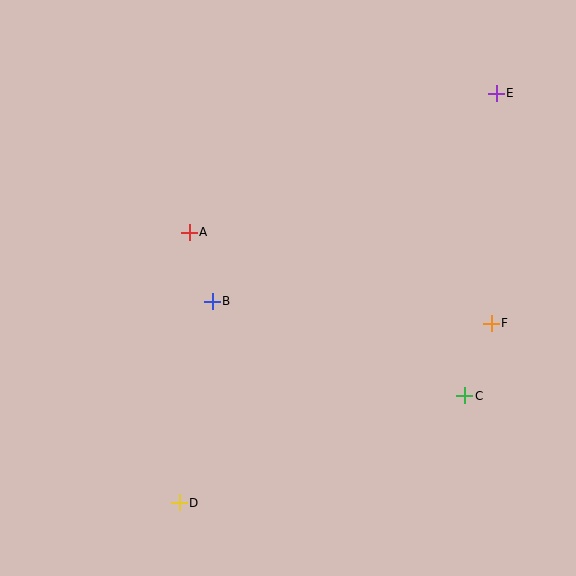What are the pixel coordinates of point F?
Point F is at (491, 323).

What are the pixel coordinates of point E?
Point E is at (496, 93).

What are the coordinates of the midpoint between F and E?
The midpoint between F and E is at (494, 208).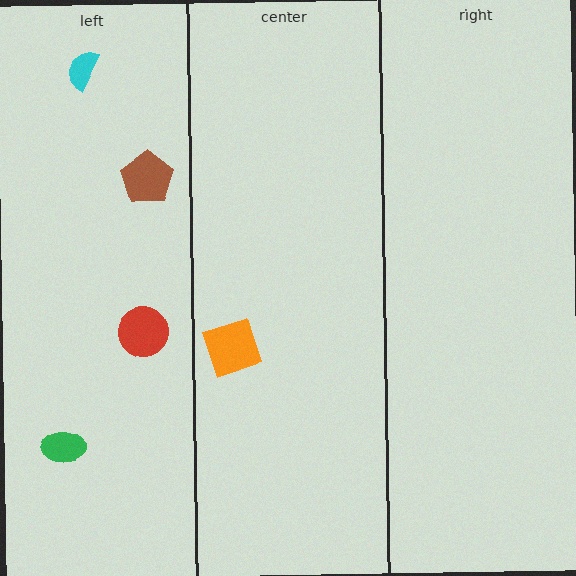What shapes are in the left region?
The red circle, the green ellipse, the brown pentagon, the cyan semicircle.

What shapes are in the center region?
The orange square.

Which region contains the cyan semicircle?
The left region.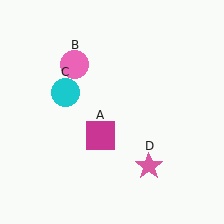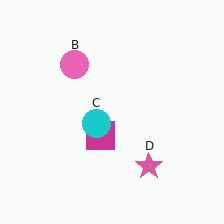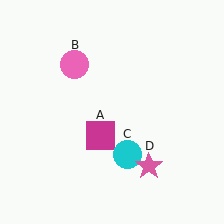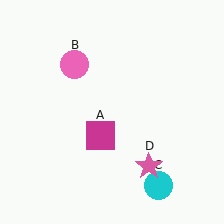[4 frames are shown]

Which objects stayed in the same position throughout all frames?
Magenta square (object A) and pink circle (object B) and pink star (object D) remained stationary.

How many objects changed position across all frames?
1 object changed position: cyan circle (object C).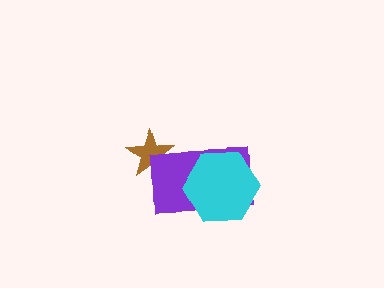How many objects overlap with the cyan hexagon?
1 object overlaps with the cyan hexagon.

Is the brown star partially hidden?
Yes, it is partially covered by another shape.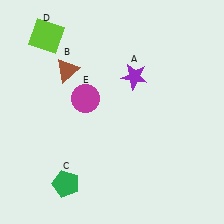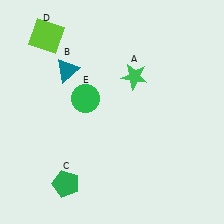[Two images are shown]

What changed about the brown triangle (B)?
In Image 1, B is brown. In Image 2, it changed to teal.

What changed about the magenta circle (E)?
In Image 1, E is magenta. In Image 2, it changed to green.